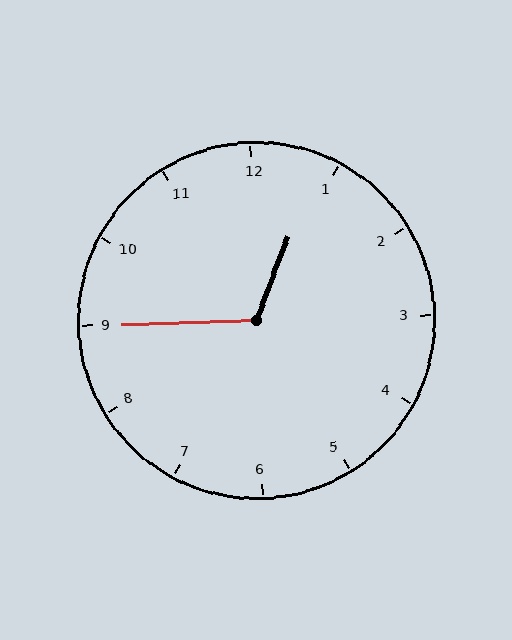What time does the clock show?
12:45.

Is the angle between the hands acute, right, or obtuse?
It is obtuse.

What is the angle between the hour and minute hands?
Approximately 112 degrees.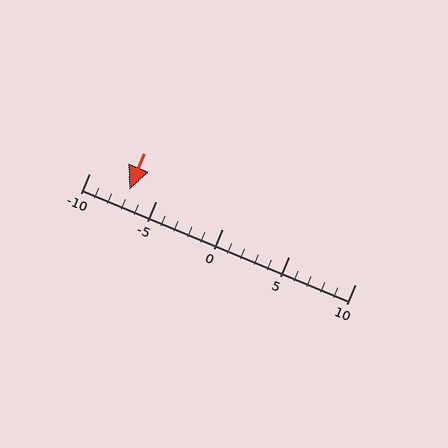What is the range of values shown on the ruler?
The ruler shows values from -10 to 10.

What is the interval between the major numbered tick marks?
The major tick marks are spaced 5 units apart.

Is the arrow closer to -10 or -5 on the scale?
The arrow is closer to -5.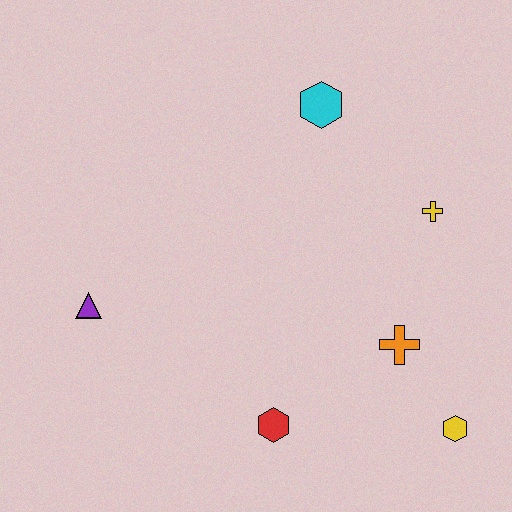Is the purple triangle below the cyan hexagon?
Yes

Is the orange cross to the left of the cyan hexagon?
No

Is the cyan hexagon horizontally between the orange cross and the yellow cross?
No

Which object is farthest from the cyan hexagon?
The yellow hexagon is farthest from the cyan hexagon.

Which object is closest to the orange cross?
The yellow hexagon is closest to the orange cross.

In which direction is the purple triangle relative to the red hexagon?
The purple triangle is to the left of the red hexagon.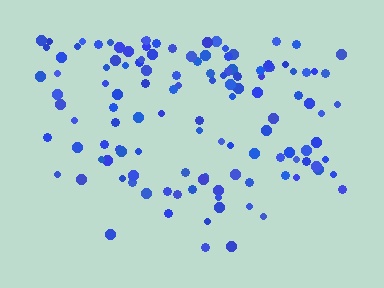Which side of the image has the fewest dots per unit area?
The bottom.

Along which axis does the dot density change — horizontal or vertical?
Vertical.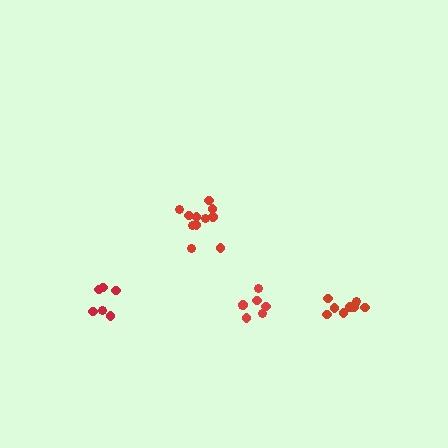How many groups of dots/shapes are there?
There are 4 groups.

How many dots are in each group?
Group 1: 6 dots, Group 2: 7 dots, Group 3: 11 dots, Group 4: 8 dots (32 total).